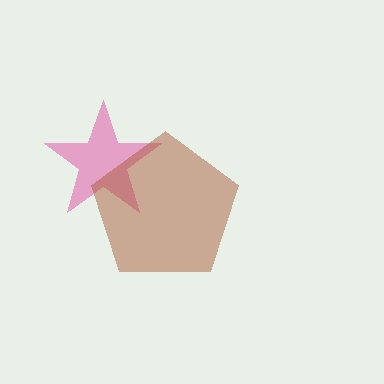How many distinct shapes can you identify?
There are 2 distinct shapes: a pink star, a brown pentagon.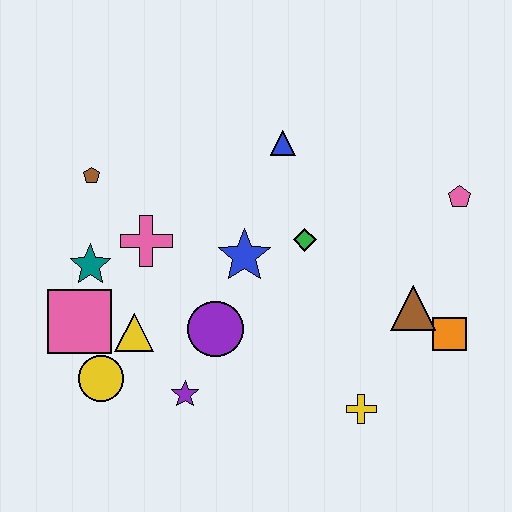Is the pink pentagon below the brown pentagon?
Yes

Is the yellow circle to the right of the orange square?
No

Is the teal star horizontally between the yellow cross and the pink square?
Yes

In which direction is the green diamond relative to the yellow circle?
The green diamond is to the right of the yellow circle.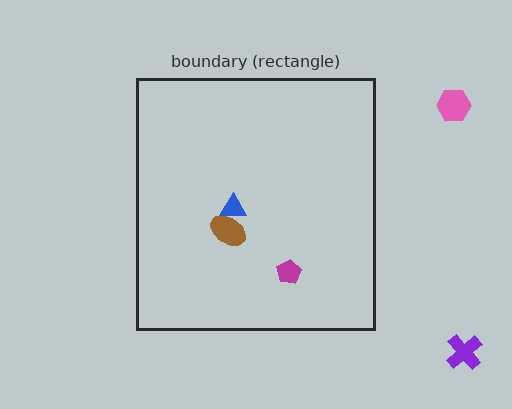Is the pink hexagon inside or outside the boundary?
Outside.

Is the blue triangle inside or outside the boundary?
Inside.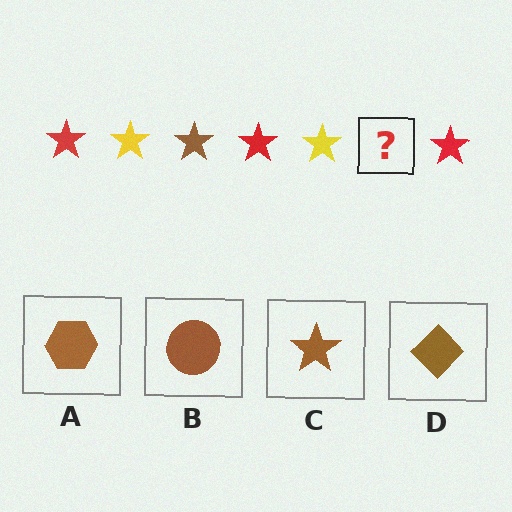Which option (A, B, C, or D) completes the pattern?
C.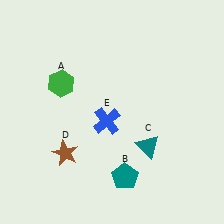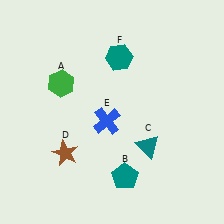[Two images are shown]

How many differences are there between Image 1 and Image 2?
There is 1 difference between the two images.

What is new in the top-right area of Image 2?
A teal hexagon (F) was added in the top-right area of Image 2.